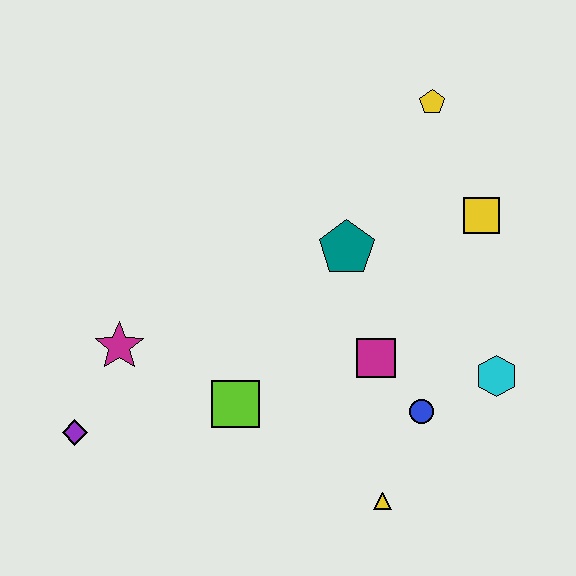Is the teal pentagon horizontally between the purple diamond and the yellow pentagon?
Yes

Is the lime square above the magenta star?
No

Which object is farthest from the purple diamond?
The yellow pentagon is farthest from the purple diamond.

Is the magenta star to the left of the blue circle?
Yes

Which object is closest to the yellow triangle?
The blue circle is closest to the yellow triangle.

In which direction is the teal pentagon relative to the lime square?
The teal pentagon is above the lime square.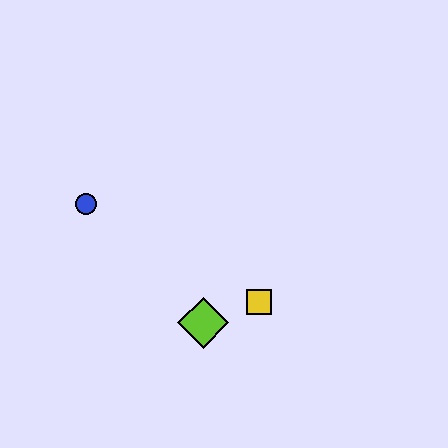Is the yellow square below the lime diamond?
No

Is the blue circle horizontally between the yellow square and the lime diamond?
No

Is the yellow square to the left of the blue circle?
No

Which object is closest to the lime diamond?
The yellow square is closest to the lime diamond.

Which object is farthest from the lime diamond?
The blue circle is farthest from the lime diamond.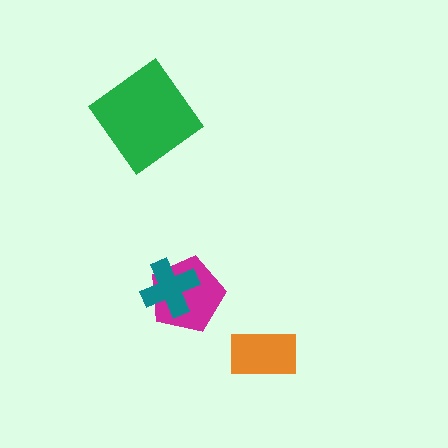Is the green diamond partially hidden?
No, no other shape covers it.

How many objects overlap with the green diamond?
0 objects overlap with the green diamond.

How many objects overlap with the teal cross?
1 object overlaps with the teal cross.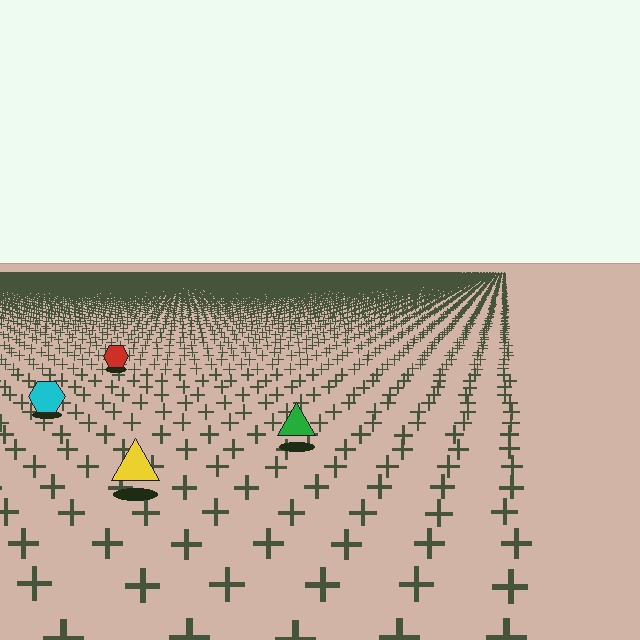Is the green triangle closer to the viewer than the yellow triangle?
No. The yellow triangle is closer — you can tell from the texture gradient: the ground texture is coarser near it.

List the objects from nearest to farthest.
From nearest to farthest: the yellow triangle, the green triangle, the cyan hexagon, the red hexagon.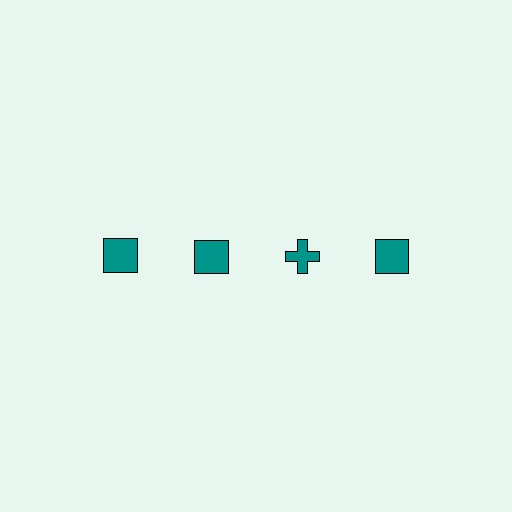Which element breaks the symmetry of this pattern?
The teal cross in the top row, center column breaks the symmetry. All other shapes are teal squares.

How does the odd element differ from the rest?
It has a different shape: cross instead of square.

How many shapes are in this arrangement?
There are 4 shapes arranged in a grid pattern.